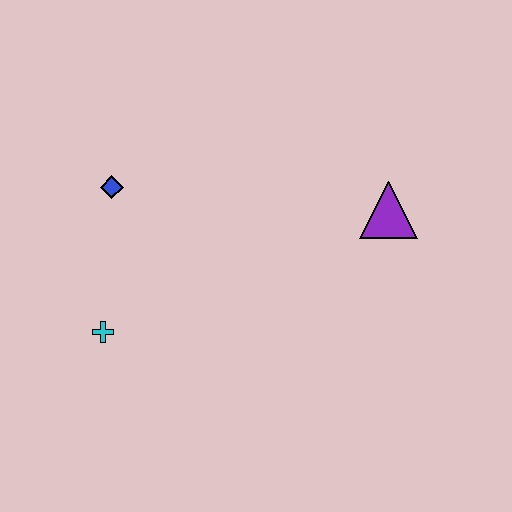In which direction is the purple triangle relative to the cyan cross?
The purple triangle is to the right of the cyan cross.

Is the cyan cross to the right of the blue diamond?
No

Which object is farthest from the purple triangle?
The cyan cross is farthest from the purple triangle.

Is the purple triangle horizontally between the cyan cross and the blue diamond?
No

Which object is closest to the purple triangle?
The blue diamond is closest to the purple triangle.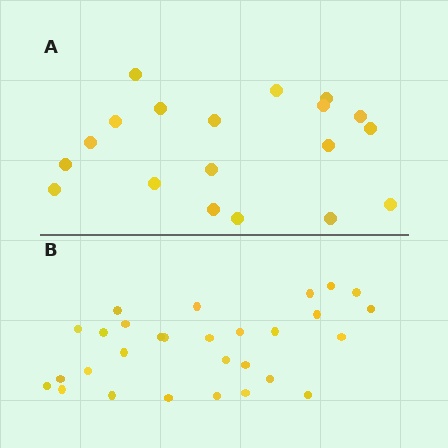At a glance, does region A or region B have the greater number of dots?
Region B (the bottom region) has more dots.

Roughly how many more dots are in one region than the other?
Region B has roughly 10 or so more dots than region A.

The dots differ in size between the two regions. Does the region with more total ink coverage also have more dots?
No. Region A has more total ink coverage because its dots are larger, but region B actually contains more individual dots. Total area can be misleading — the number of items is what matters here.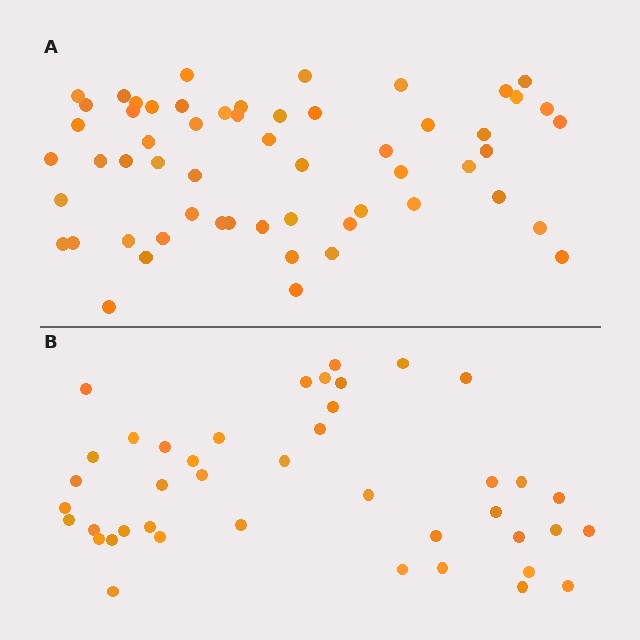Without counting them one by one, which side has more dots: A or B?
Region A (the top region) has more dots.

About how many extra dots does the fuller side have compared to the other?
Region A has approximately 15 more dots than region B.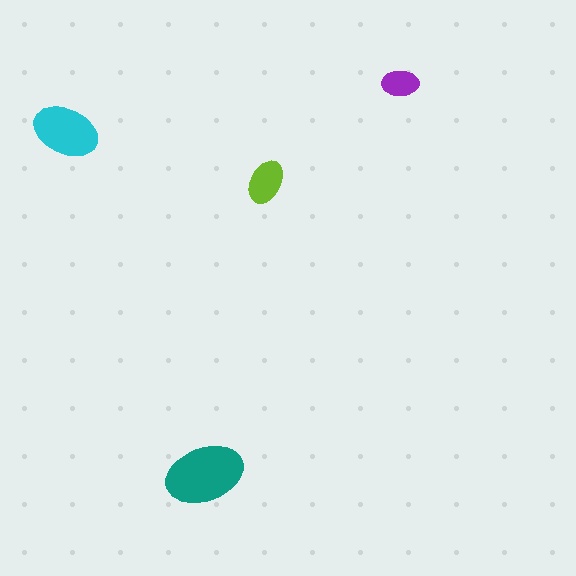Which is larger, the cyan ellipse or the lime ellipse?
The cyan one.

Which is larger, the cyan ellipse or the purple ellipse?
The cyan one.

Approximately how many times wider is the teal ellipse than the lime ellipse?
About 2 times wider.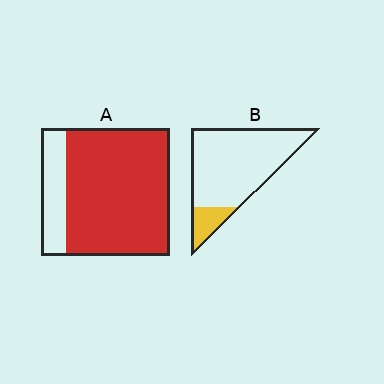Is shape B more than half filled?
No.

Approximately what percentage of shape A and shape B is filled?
A is approximately 80% and B is approximately 15%.